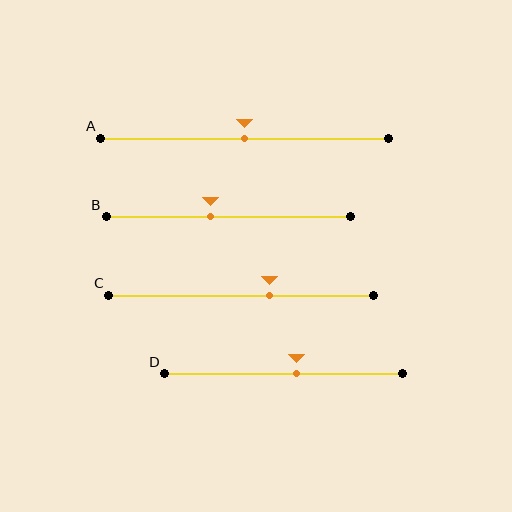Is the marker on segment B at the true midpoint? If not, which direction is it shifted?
No, the marker on segment B is shifted to the left by about 7% of the segment length.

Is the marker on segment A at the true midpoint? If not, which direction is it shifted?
Yes, the marker on segment A is at the true midpoint.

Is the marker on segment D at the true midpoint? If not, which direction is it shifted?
No, the marker on segment D is shifted to the right by about 5% of the segment length.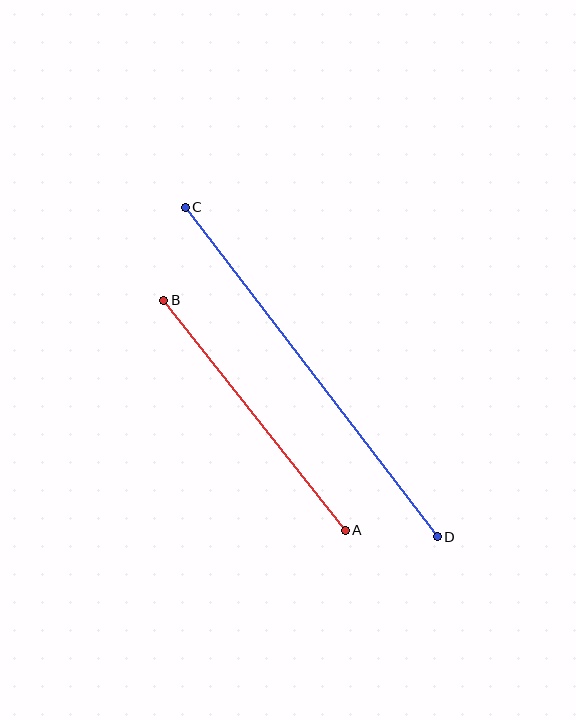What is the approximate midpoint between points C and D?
The midpoint is at approximately (311, 372) pixels.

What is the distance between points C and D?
The distance is approximately 415 pixels.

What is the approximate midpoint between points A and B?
The midpoint is at approximately (255, 415) pixels.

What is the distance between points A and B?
The distance is approximately 293 pixels.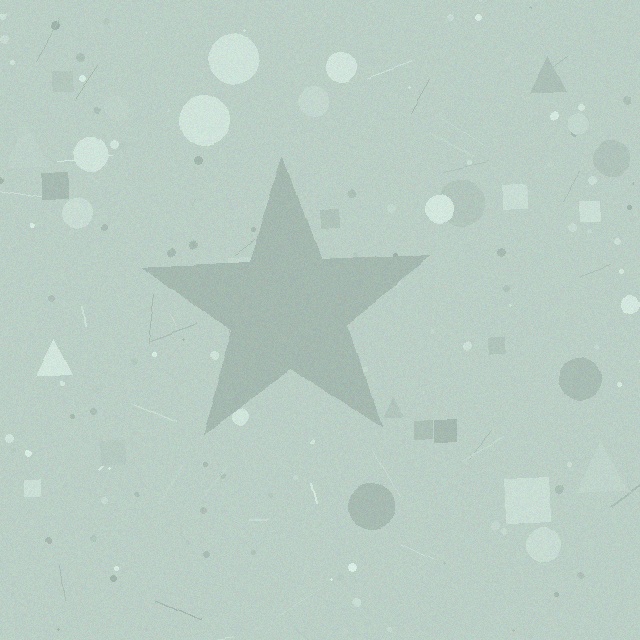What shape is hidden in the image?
A star is hidden in the image.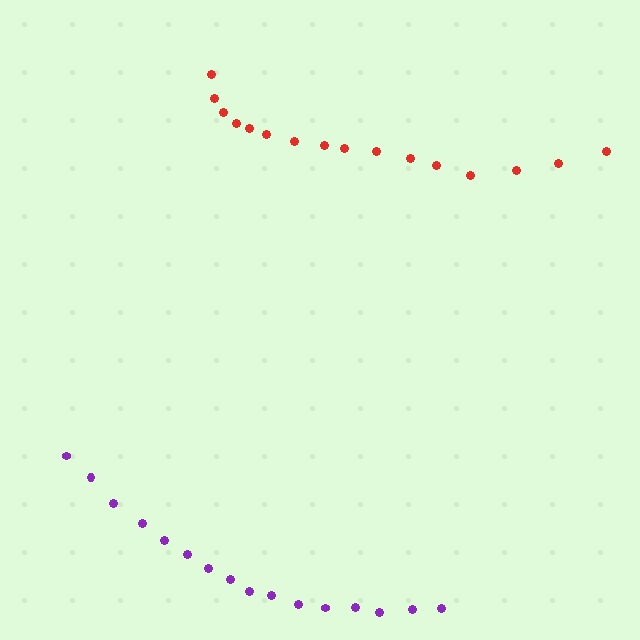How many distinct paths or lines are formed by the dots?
There are 2 distinct paths.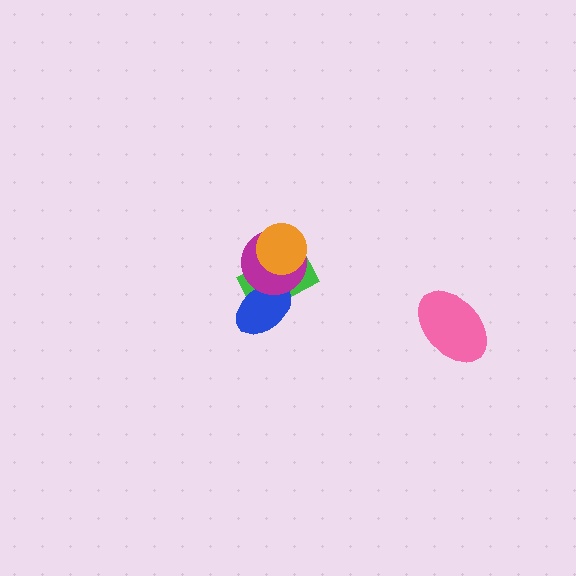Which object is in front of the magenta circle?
The orange circle is in front of the magenta circle.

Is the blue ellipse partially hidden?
Yes, it is partially covered by another shape.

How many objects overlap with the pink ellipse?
0 objects overlap with the pink ellipse.